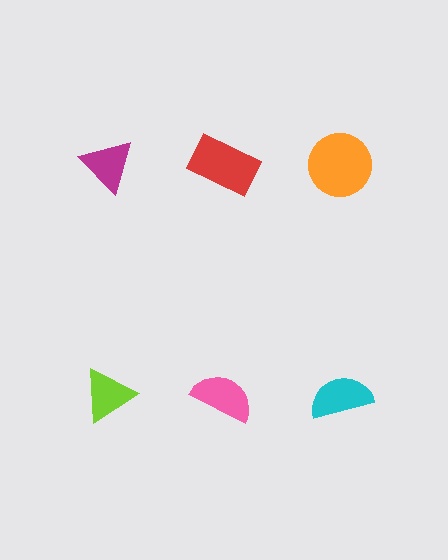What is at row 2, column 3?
A cyan semicircle.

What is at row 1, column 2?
A red rectangle.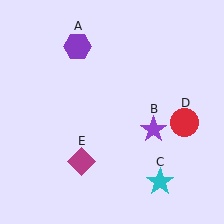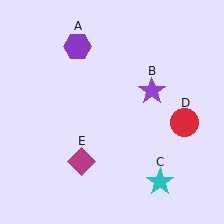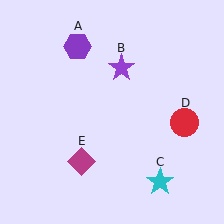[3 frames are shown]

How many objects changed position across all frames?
1 object changed position: purple star (object B).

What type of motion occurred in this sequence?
The purple star (object B) rotated counterclockwise around the center of the scene.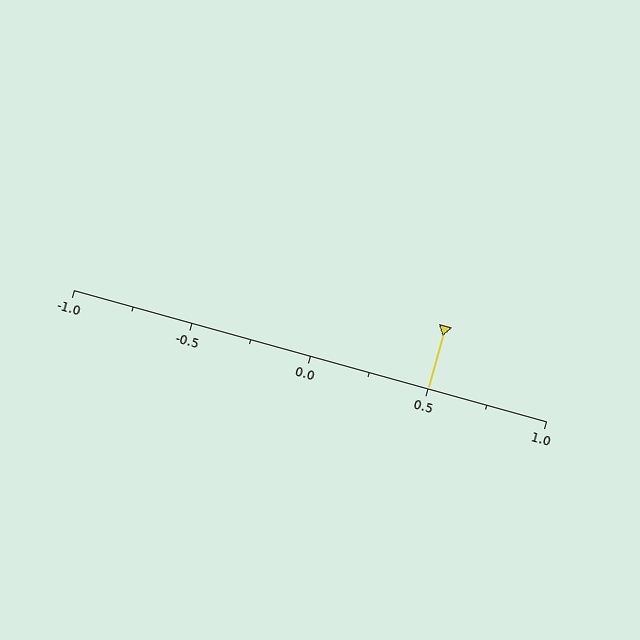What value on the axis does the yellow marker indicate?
The marker indicates approximately 0.5.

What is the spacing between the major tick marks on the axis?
The major ticks are spaced 0.5 apart.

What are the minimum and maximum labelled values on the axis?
The axis runs from -1.0 to 1.0.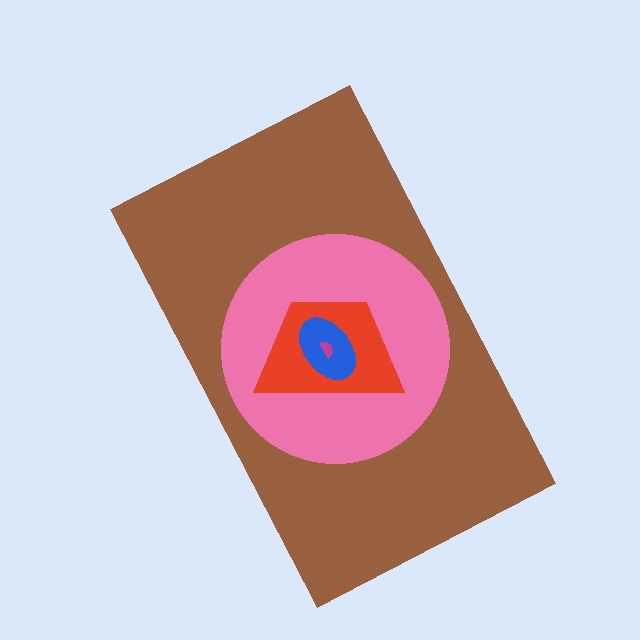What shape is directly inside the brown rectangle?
The pink circle.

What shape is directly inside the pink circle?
The red trapezoid.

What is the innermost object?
The magenta semicircle.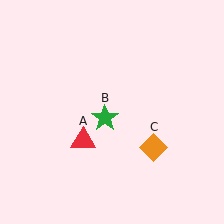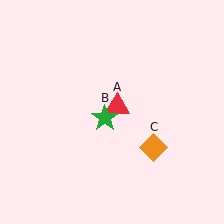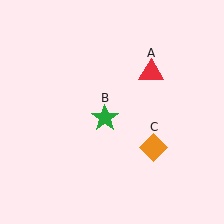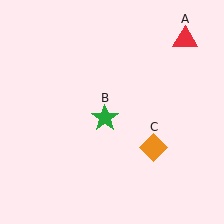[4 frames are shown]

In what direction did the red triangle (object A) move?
The red triangle (object A) moved up and to the right.